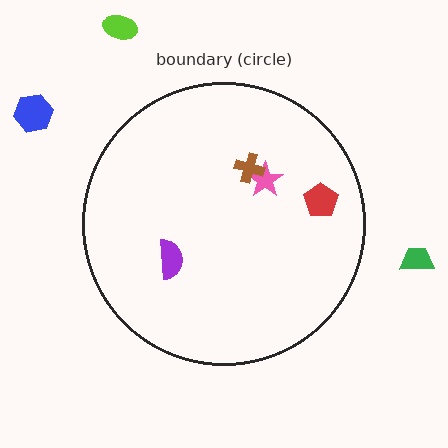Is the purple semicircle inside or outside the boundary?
Inside.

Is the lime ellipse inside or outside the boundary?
Outside.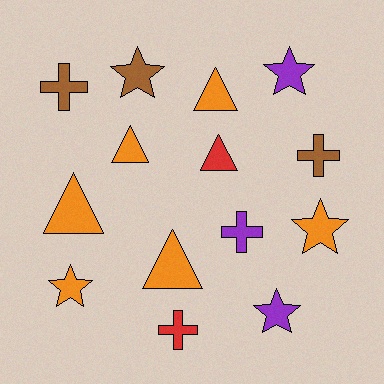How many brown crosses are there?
There are 2 brown crosses.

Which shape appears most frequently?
Triangle, with 5 objects.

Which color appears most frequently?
Orange, with 6 objects.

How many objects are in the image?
There are 14 objects.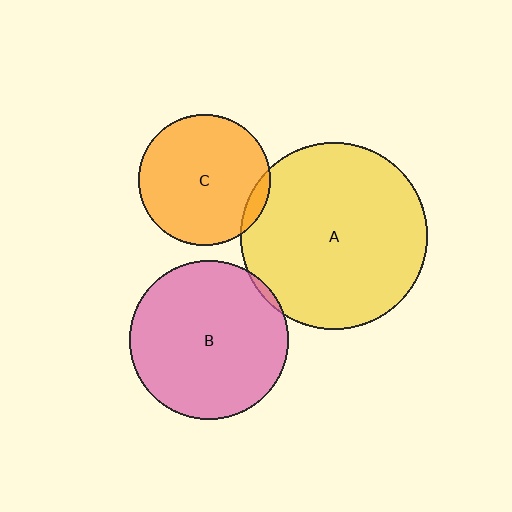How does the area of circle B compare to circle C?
Approximately 1.5 times.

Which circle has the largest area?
Circle A (yellow).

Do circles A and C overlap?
Yes.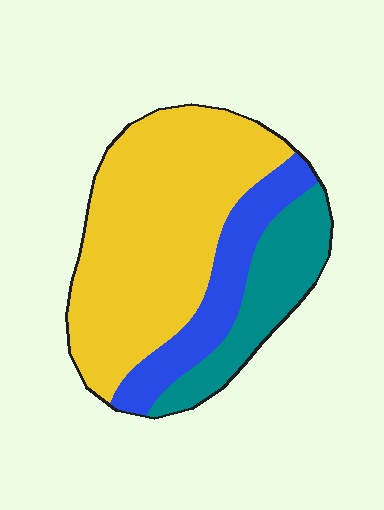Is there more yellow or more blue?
Yellow.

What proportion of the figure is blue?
Blue covers around 20% of the figure.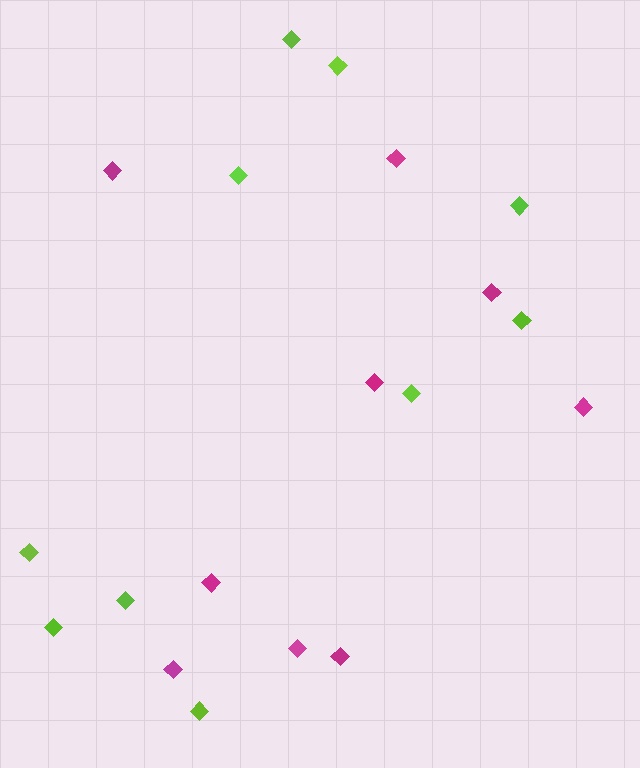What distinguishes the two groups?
There are 2 groups: one group of magenta diamonds (9) and one group of lime diamonds (10).